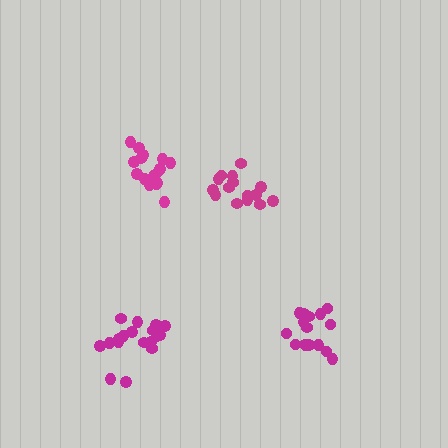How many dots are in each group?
Group 1: 18 dots, Group 2: 16 dots, Group 3: 15 dots, Group 4: 16 dots (65 total).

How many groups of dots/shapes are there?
There are 4 groups.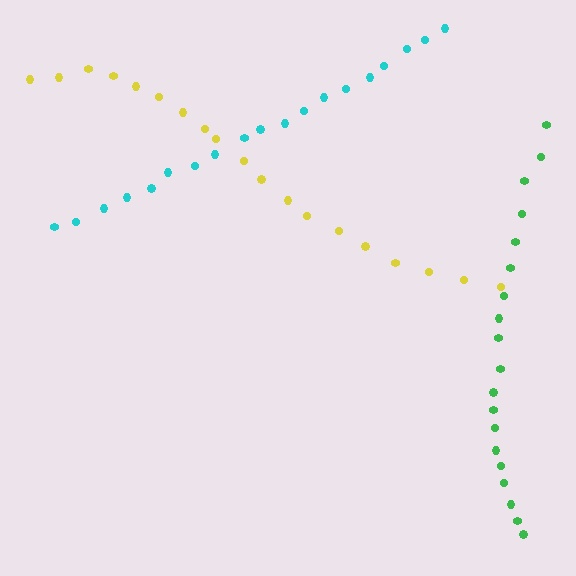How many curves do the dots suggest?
There are 3 distinct paths.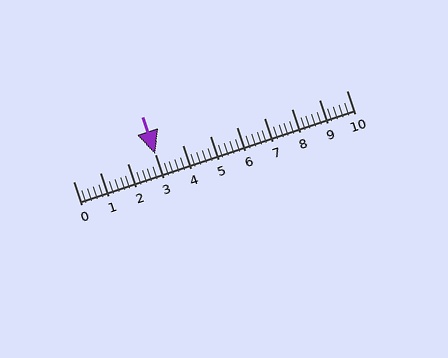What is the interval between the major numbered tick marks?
The major tick marks are spaced 1 units apart.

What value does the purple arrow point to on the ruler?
The purple arrow points to approximately 3.0.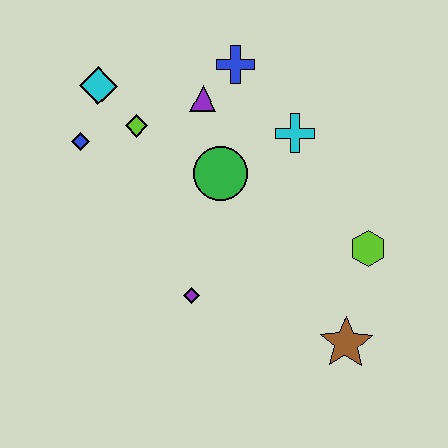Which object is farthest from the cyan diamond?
The brown star is farthest from the cyan diamond.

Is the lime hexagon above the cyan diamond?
No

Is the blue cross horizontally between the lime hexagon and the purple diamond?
Yes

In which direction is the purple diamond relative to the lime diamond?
The purple diamond is below the lime diamond.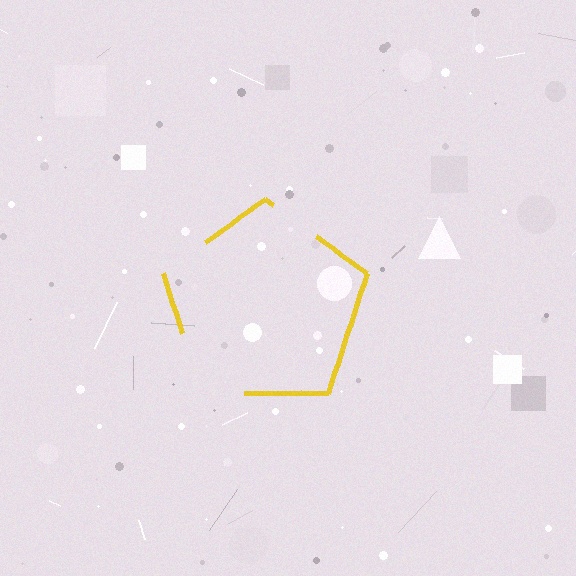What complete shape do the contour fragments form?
The contour fragments form a pentagon.